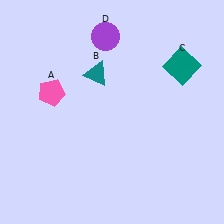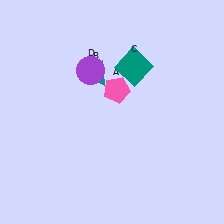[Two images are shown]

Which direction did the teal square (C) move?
The teal square (C) moved left.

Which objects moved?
The objects that moved are: the pink pentagon (A), the teal square (C), the purple circle (D).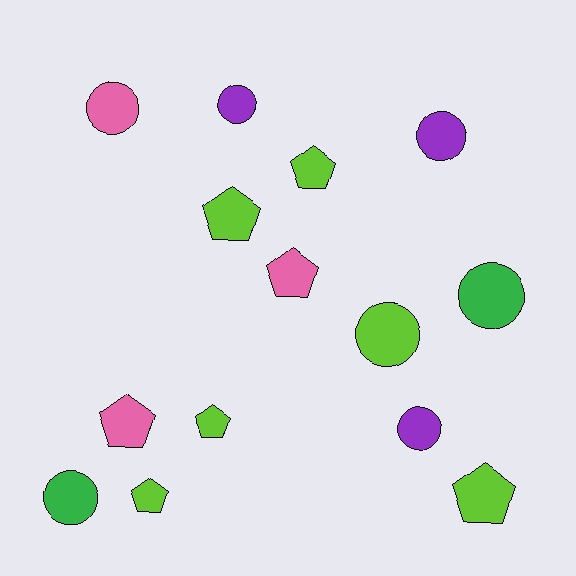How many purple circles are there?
There are 3 purple circles.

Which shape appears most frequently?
Circle, with 7 objects.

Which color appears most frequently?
Lime, with 6 objects.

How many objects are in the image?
There are 14 objects.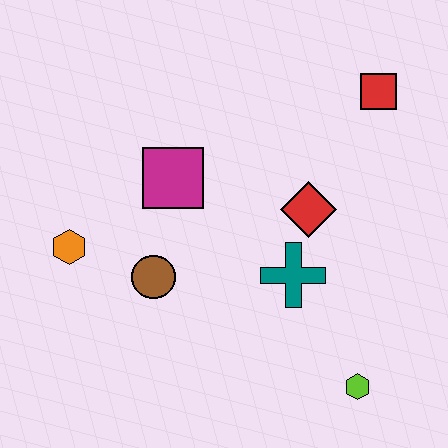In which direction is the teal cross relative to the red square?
The teal cross is below the red square.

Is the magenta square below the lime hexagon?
No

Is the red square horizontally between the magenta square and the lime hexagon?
No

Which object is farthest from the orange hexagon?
The red square is farthest from the orange hexagon.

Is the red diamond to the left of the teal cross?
No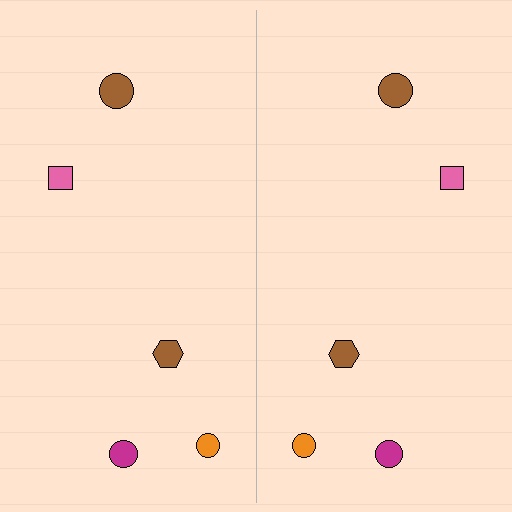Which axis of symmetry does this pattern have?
The pattern has a vertical axis of symmetry running through the center of the image.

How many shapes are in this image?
There are 10 shapes in this image.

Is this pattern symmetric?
Yes, this pattern has bilateral (reflection) symmetry.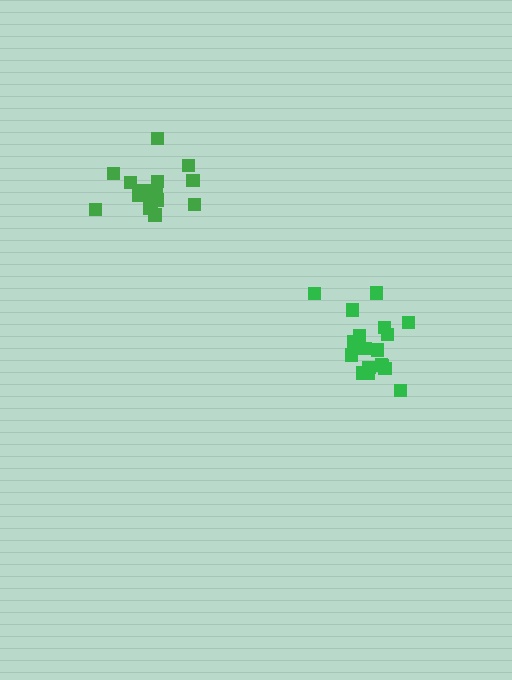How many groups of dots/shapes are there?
There are 2 groups.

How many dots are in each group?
Group 1: 16 dots, Group 2: 19 dots (35 total).